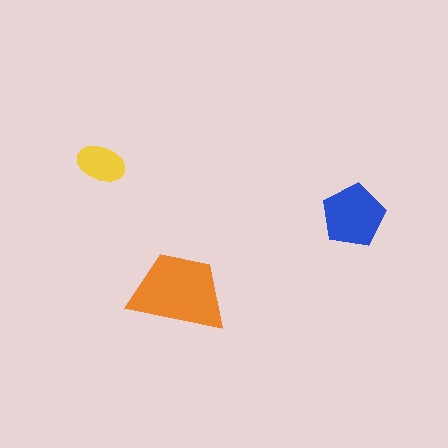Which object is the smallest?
The yellow ellipse.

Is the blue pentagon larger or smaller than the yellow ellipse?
Larger.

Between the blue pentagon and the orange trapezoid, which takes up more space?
The orange trapezoid.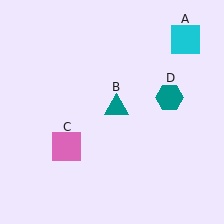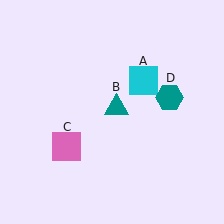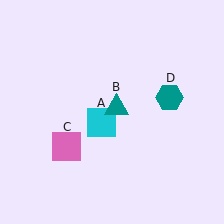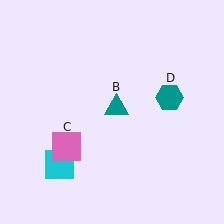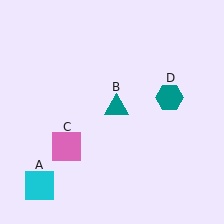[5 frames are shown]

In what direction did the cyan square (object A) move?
The cyan square (object A) moved down and to the left.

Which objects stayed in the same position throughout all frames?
Teal triangle (object B) and pink square (object C) and teal hexagon (object D) remained stationary.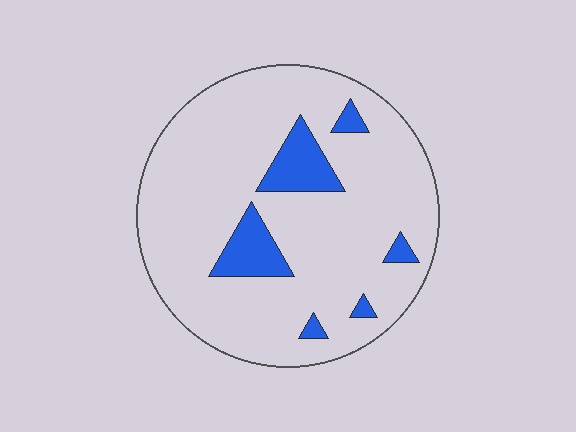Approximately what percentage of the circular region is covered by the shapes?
Approximately 15%.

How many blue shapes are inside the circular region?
6.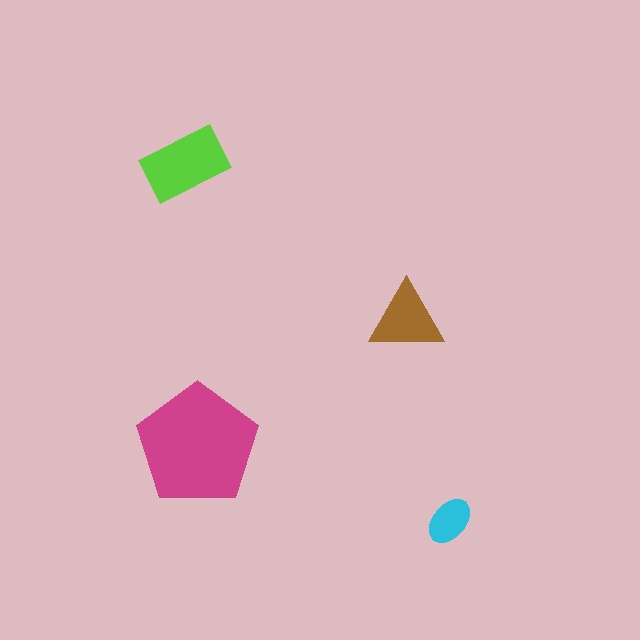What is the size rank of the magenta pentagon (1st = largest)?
1st.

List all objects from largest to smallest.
The magenta pentagon, the lime rectangle, the brown triangle, the cyan ellipse.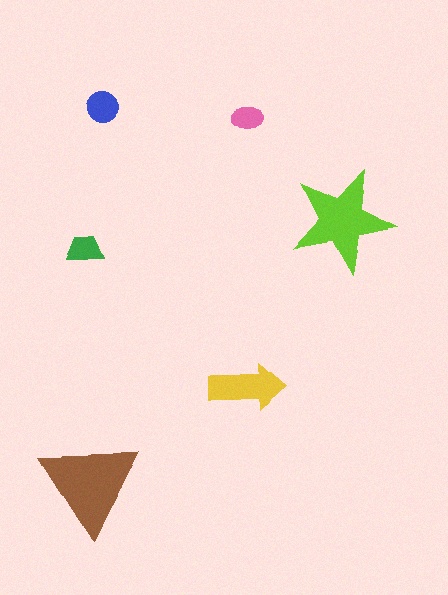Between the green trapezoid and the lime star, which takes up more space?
The lime star.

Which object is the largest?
The brown triangle.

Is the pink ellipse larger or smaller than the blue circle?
Smaller.